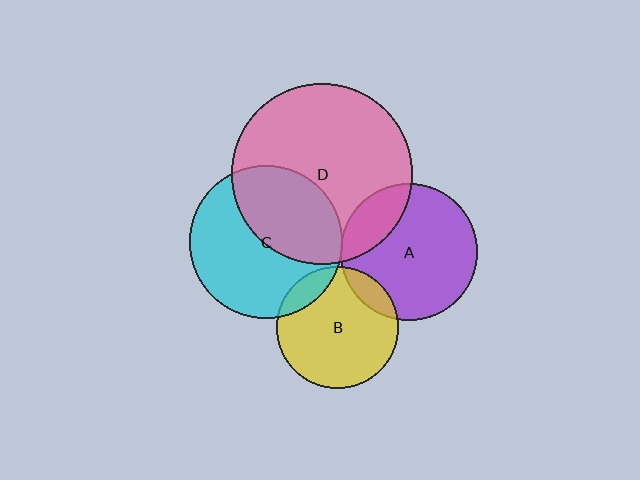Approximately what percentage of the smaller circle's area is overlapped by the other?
Approximately 10%.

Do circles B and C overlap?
Yes.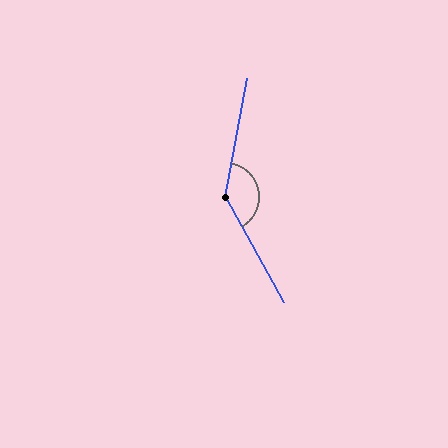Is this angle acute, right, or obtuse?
It is obtuse.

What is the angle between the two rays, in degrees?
Approximately 140 degrees.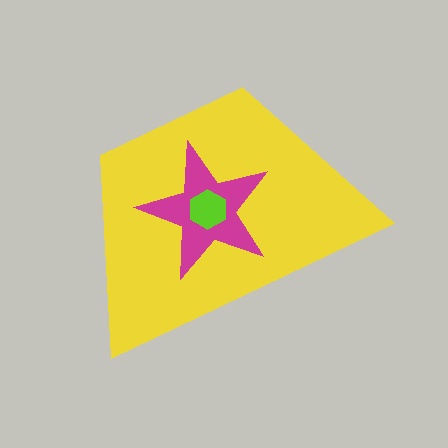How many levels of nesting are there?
3.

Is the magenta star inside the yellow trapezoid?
Yes.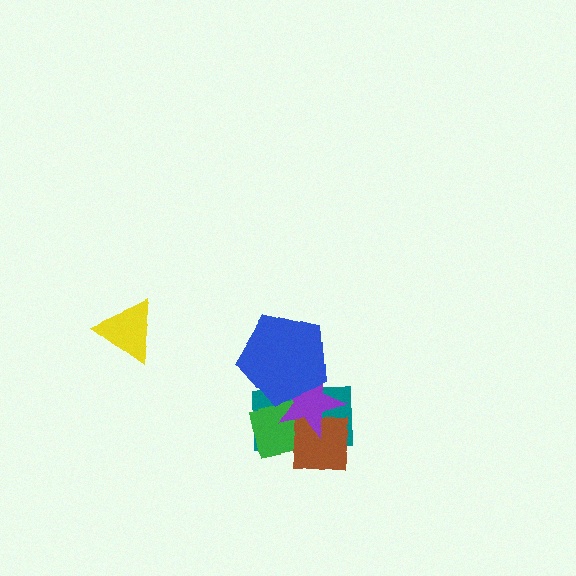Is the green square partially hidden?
Yes, it is partially covered by another shape.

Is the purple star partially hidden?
Yes, it is partially covered by another shape.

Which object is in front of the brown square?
The purple star is in front of the brown square.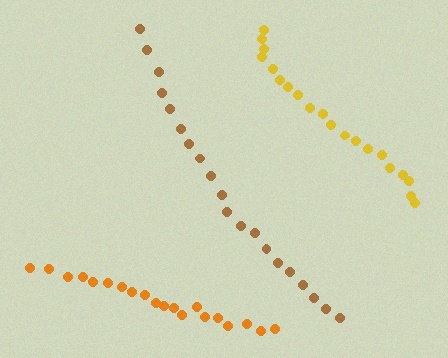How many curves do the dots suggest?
There are 3 distinct paths.